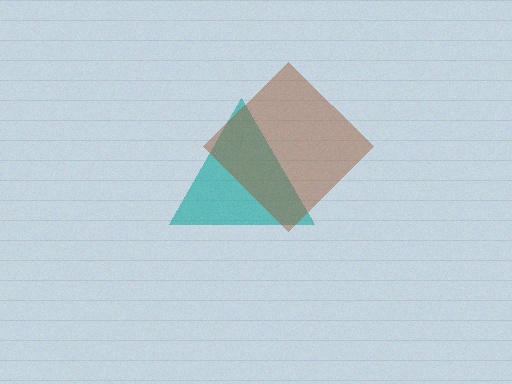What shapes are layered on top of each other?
The layered shapes are: a teal triangle, a brown diamond.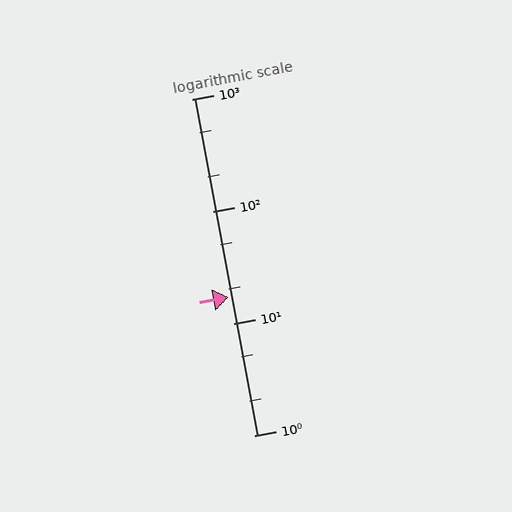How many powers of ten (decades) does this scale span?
The scale spans 3 decades, from 1 to 1000.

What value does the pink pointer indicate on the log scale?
The pointer indicates approximately 17.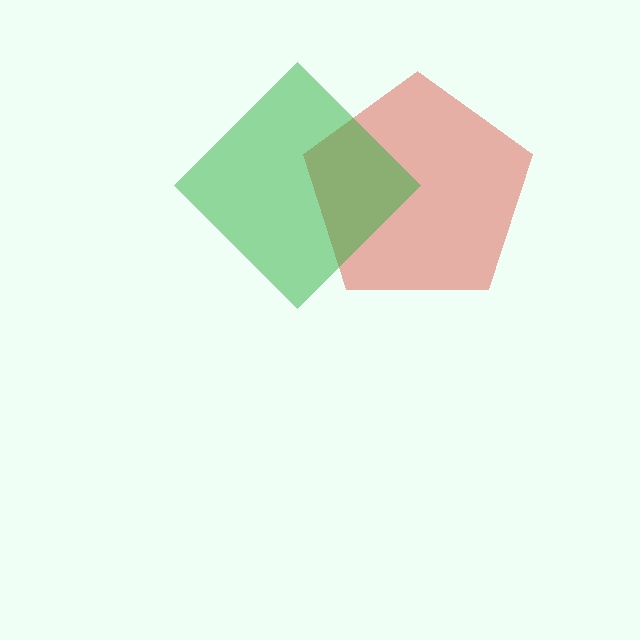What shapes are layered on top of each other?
The layered shapes are: a red pentagon, a green diamond.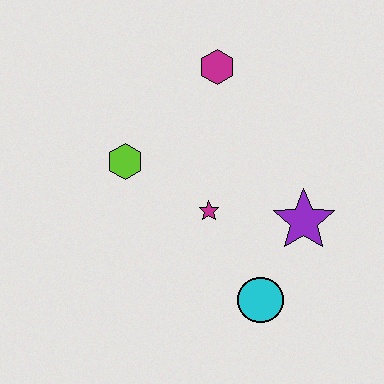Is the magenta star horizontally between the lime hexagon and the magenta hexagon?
Yes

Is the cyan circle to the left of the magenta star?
No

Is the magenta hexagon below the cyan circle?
No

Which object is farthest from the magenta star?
The magenta hexagon is farthest from the magenta star.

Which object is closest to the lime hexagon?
The magenta star is closest to the lime hexagon.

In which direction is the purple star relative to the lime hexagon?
The purple star is to the right of the lime hexagon.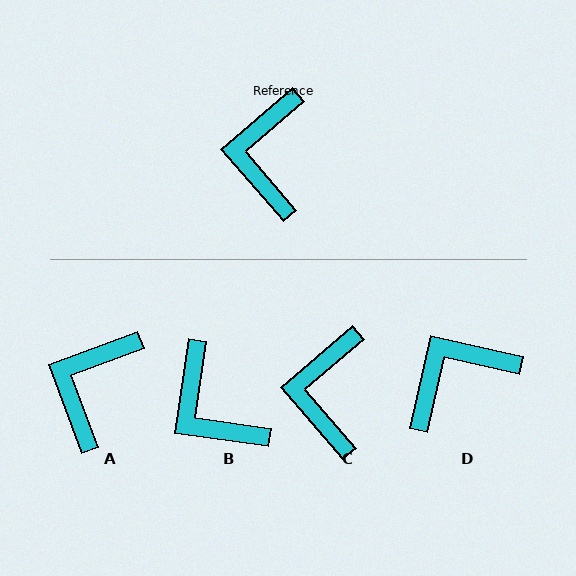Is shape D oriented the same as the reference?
No, it is off by about 54 degrees.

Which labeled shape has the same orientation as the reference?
C.